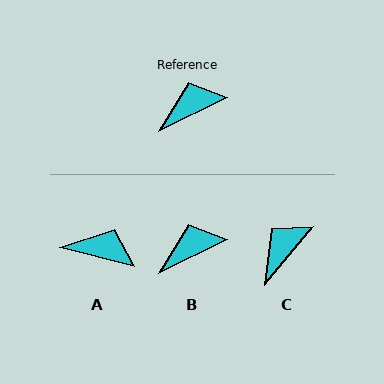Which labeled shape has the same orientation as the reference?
B.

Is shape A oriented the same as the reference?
No, it is off by about 41 degrees.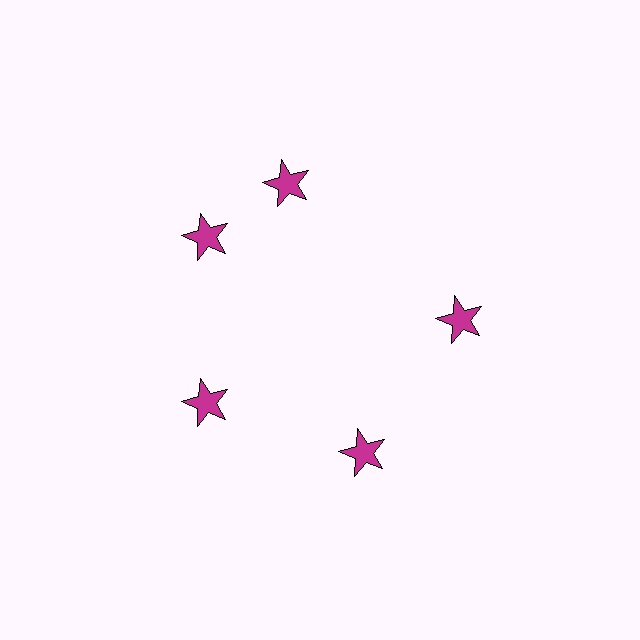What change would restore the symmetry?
The symmetry would be restored by rotating it back into even spacing with its neighbors so that all 5 stars sit at equal angles and equal distance from the center.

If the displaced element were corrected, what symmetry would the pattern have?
It would have 5-fold rotational symmetry — the pattern would map onto itself every 72 degrees.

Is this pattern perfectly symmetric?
No. The 5 magenta stars are arranged in a ring, but one element near the 1 o'clock position is rotated out of alignment along the ring, breaking the 5-fold rotational symmetry.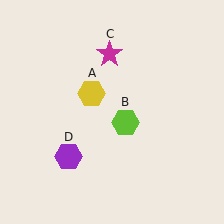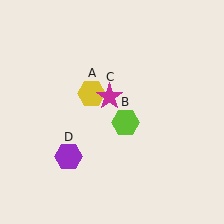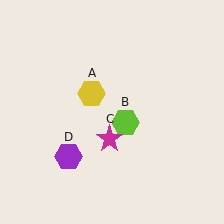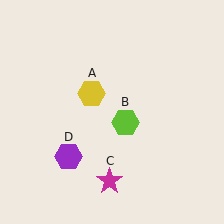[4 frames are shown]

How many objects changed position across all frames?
1 object changed position: magenta star (object C).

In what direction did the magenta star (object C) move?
The magenta star (object C) moved down.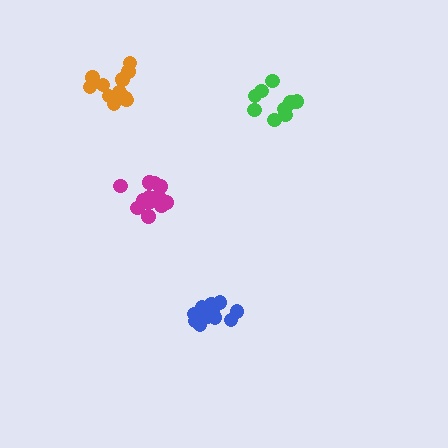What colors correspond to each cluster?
The clusters are colored: blue, green, magenta, orange.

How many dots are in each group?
Group 1: 13 dots, Group 2: 9 dots, Group 3: 13 dots, Group 4: 11 dots (46 total).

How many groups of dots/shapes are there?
There are 4 groups.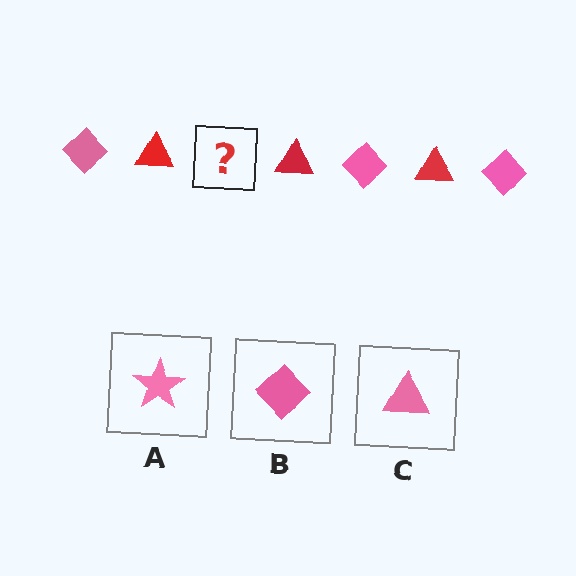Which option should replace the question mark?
Option B.